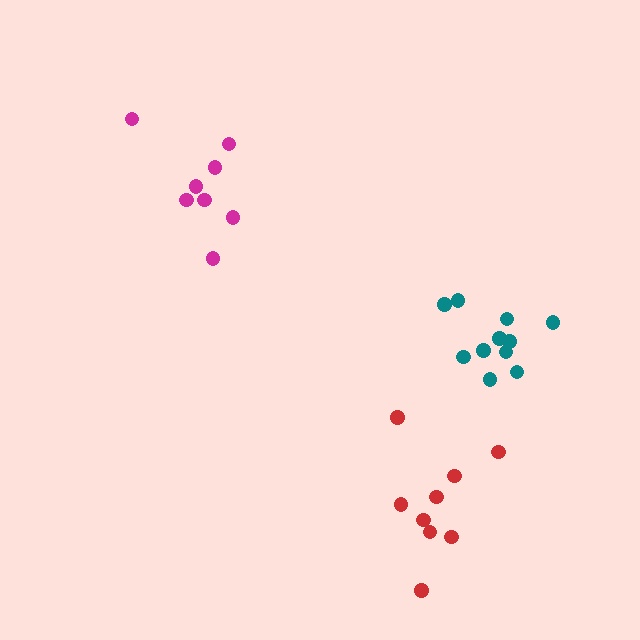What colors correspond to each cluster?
The clusters are colored: teal, red, magenta.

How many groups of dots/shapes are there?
There are 3 groups.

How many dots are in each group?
Group 1: 11 dots, Group 2: 9 dots, Group 3: 8 dots (28 total).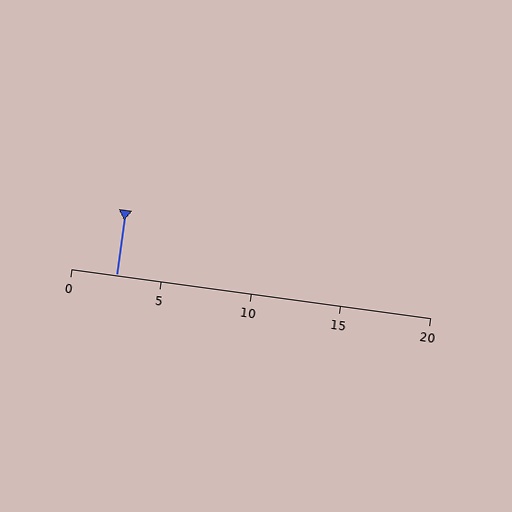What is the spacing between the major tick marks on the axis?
The major ticks are spaced 5 apart.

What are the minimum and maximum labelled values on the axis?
The axis runs from 0 to 20.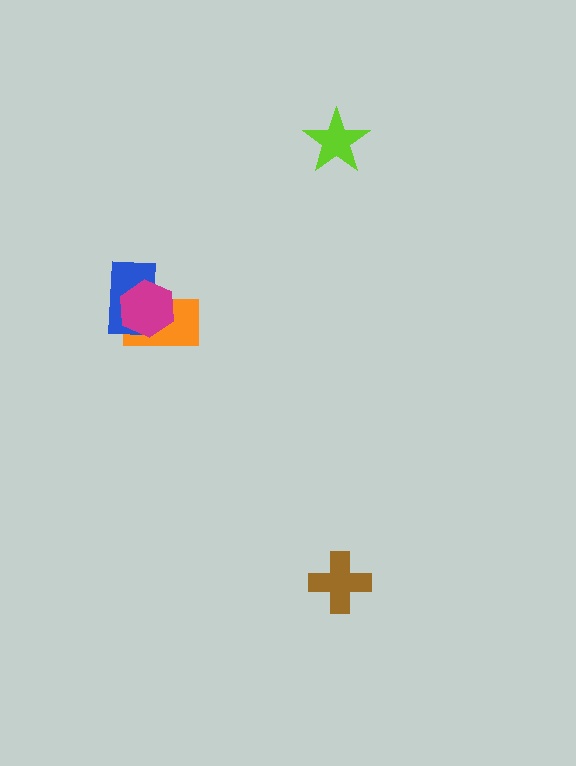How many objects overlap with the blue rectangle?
2 objects overlap with the blue rectangle.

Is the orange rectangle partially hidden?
Yes, it is partially covered by another shape.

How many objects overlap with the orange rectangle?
2 objects overlap with the orange rectangle.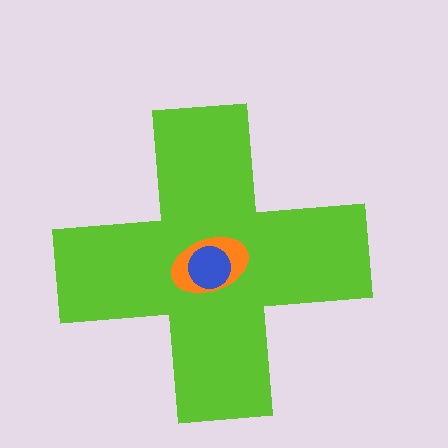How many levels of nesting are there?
3.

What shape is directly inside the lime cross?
The orange ellipse.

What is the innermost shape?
The blue circle.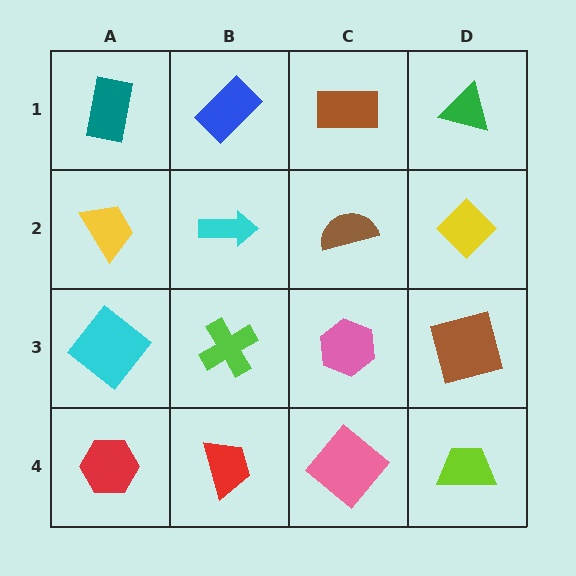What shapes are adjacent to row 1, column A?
A yellow trapezoid (row 2, column A), a blue rectangle (row 1, column B).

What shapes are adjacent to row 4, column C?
A pink hexagon (row 3, column C), a red trapezoid (row 4, column B), a lime trapezoid (row 4, column D).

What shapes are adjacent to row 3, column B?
A cyan arrow (row 2, column B), a red trapezoid (row 4, column B), a cyan diamond (row 3, column A), a pink hexagon (row 3, column C).